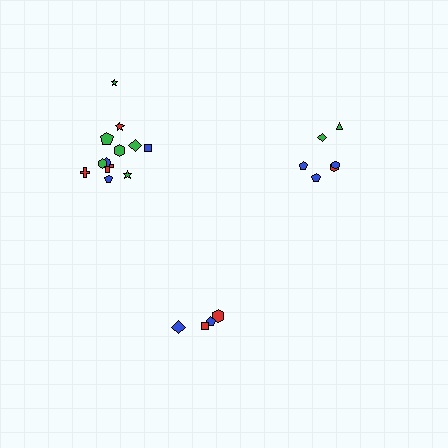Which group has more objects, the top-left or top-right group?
The top-left group.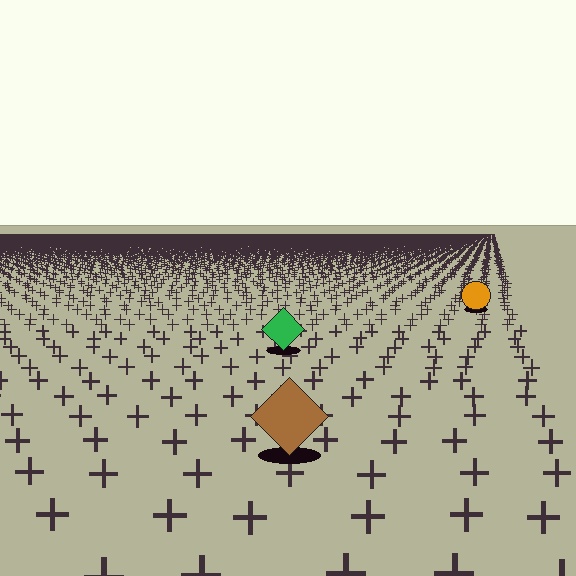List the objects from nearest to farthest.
From nearest to farthest: the brown diamond, the green diamond, the orange circle.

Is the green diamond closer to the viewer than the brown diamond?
No. The brown diamond is closer — you can tell from the texture gradient: the ground texture is coarser near it.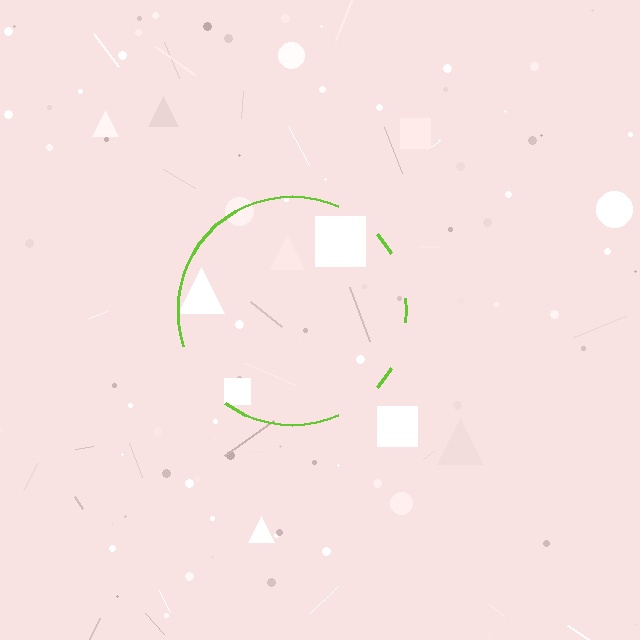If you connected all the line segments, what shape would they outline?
They would outline a circle.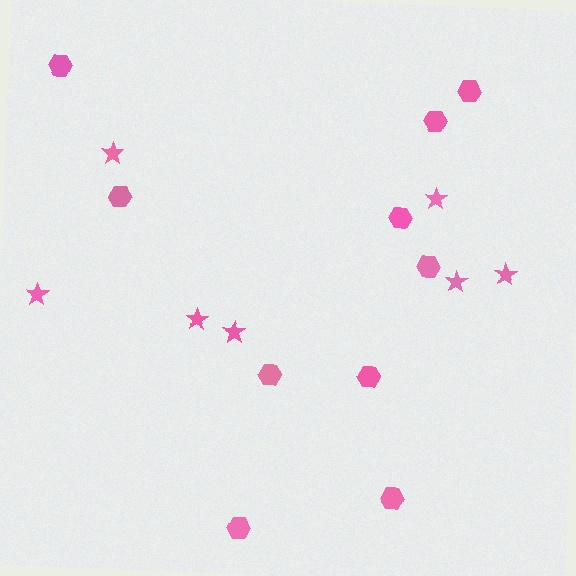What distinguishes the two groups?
There are 2 groups: one group of stars (7) and one group of hexagons (10).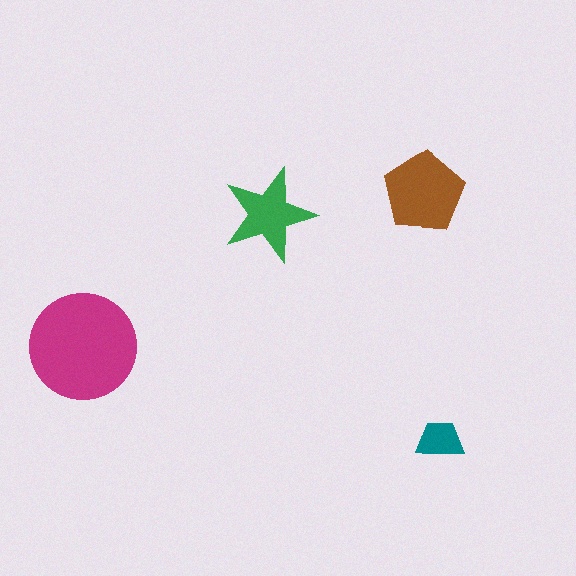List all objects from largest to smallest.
The magenta circle, the brown pentagon, the green star, the teal trapezoid.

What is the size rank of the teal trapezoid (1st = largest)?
4th.